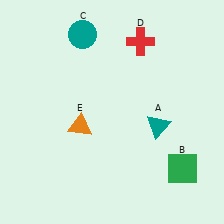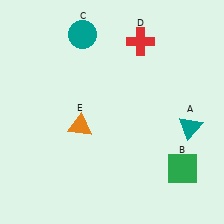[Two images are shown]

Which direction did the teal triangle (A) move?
The teal triangle (A) moved right.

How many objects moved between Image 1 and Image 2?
1 object moved between the two images.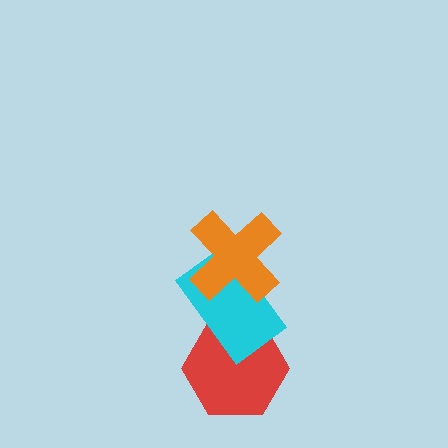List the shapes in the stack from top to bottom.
From top to bottom: the orange cross, the cyan rectangle, the red hexagon.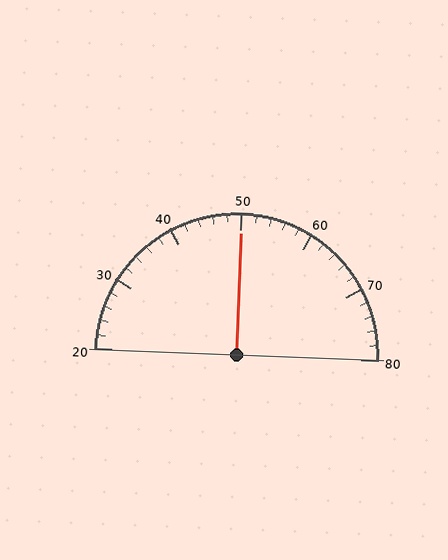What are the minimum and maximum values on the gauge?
The gauge ranges from 20 to 80.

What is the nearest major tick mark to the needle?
The nearest major tick mark is 50.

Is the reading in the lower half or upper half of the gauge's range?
The reading is in the upper half of the range (20 to 80).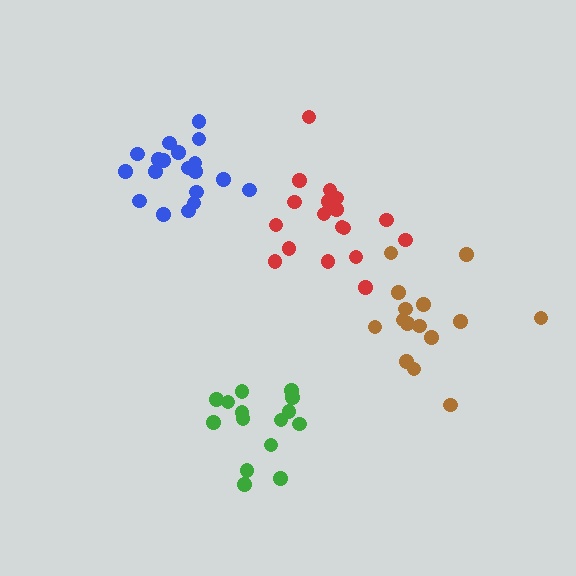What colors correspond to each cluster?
The clusters are colored: blue, red, green, brown.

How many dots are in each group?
Group 1: 19 dots, Group 2: 19 dots, Group 3: 15 dots, Group 4: 15 dots (68 total).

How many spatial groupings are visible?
There are 4 spatial groupings.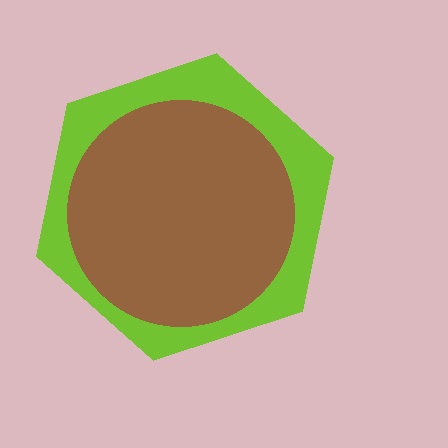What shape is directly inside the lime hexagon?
The brown circle.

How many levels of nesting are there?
2.